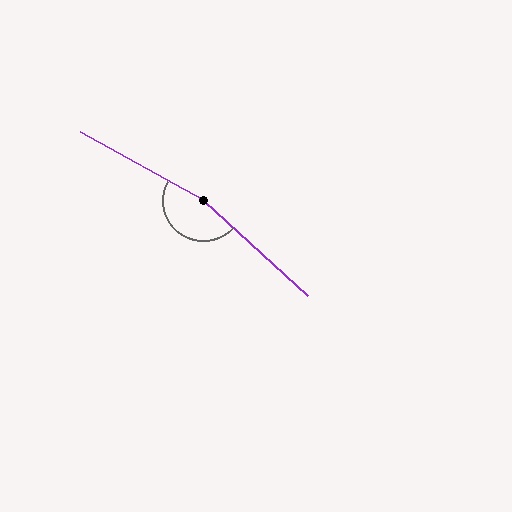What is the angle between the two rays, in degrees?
Approximately 167 degrees.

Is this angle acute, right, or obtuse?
It is obtuse.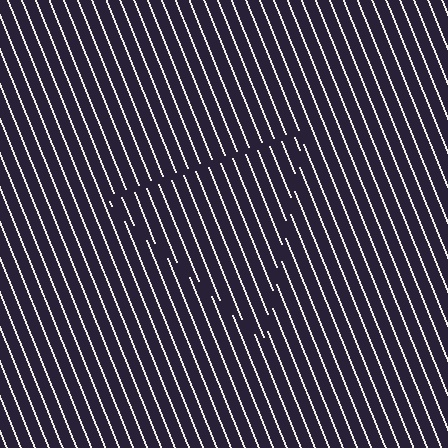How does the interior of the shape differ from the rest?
The interior of the shape contains the same grating, shifted by half a period — the contour is defined by the phase discontinuity where line-ends from the inner and outer gratings abut.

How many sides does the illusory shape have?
3 sides — the line-ends trace a triangle.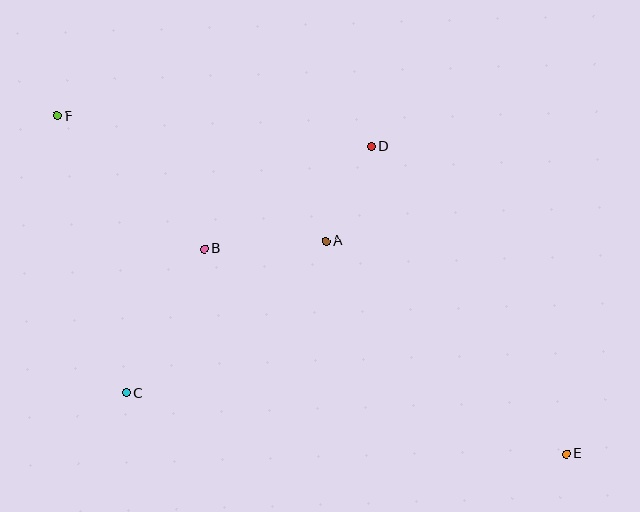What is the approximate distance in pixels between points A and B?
The distance between A and B is approximately 122 pixels.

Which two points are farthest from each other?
Points E and F are farthest from each other.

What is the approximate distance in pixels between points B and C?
The distance between B and C is approximately 163 pixels.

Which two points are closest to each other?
Points A and D are closest to each other.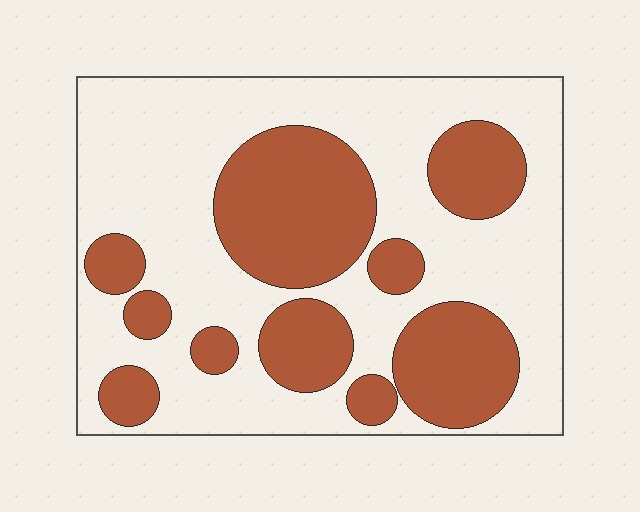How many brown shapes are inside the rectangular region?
10.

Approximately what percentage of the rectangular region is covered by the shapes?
Approximately 35%.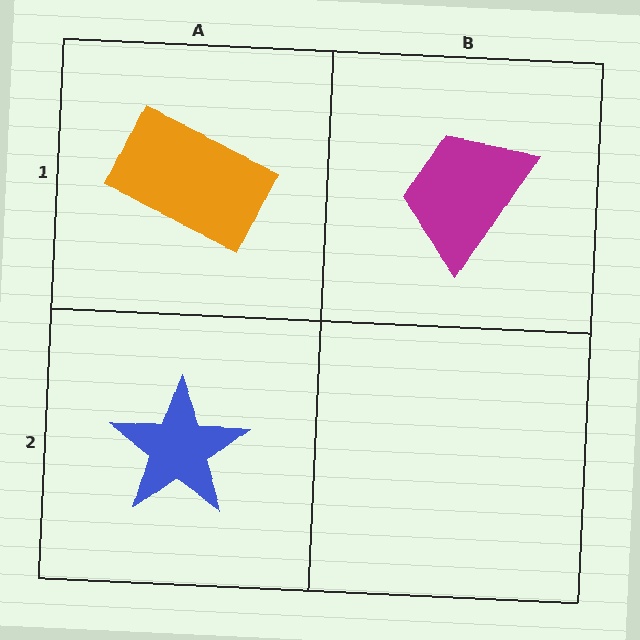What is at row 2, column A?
A blue star.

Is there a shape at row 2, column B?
No, that cell is empty.